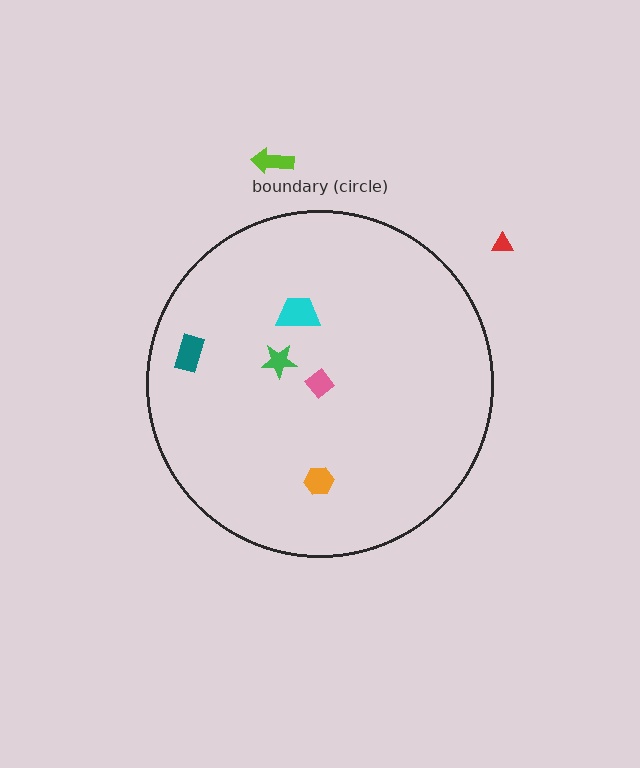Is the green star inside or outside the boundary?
Inside.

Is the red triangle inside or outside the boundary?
Outside.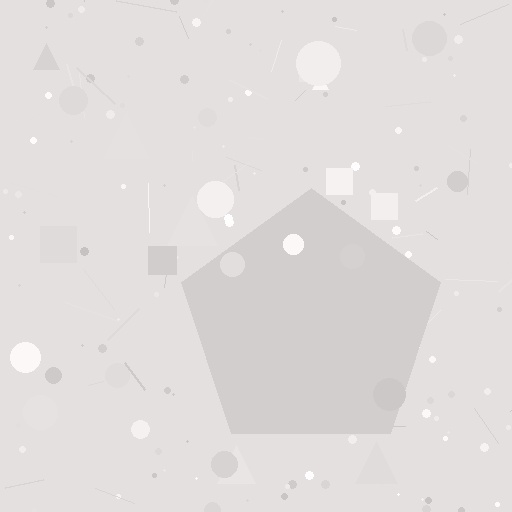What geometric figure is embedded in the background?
A pentagon is embedded in the background.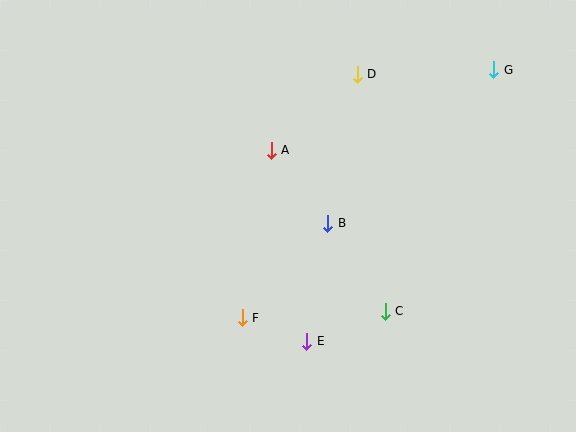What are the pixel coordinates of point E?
Point E is at (307, 341).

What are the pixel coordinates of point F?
Point F is at (242, 318).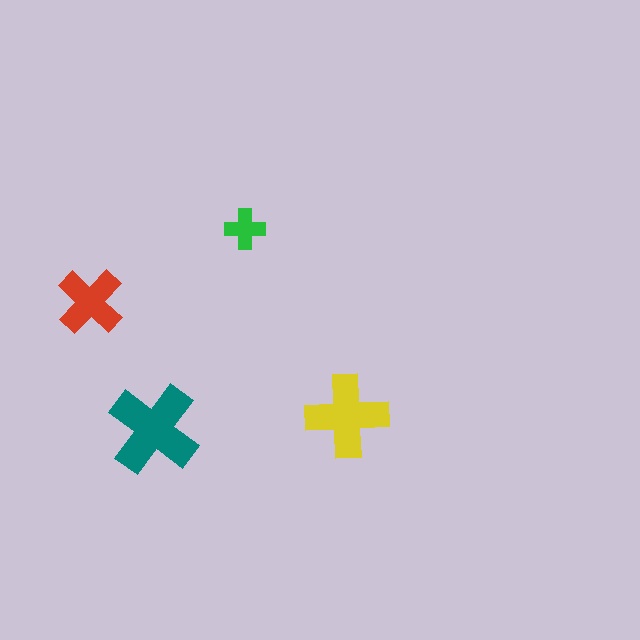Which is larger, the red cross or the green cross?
The red one.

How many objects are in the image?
There are 4 objects in the image.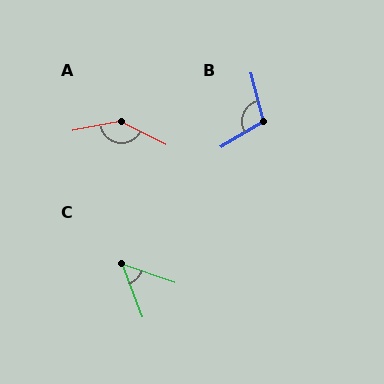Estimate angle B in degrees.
Approximately 106 degrees.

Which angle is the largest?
A, at approximately 141 degrees.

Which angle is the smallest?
C, at approximately 50 degrees.